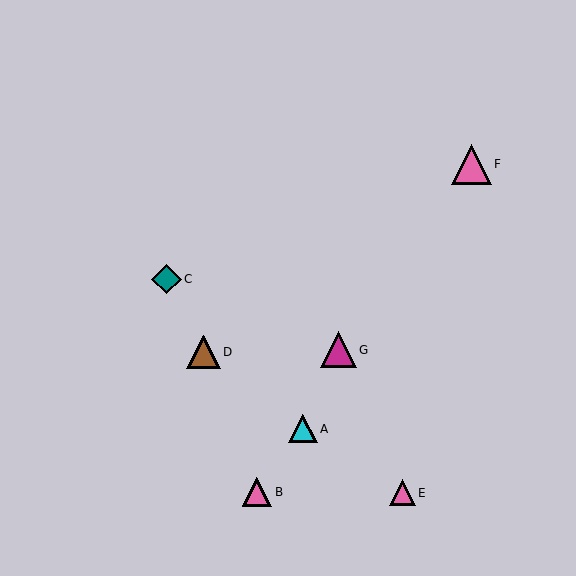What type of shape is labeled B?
Shape B is a pink triangle.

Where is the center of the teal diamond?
The center of the teal diamond is at (167, 279).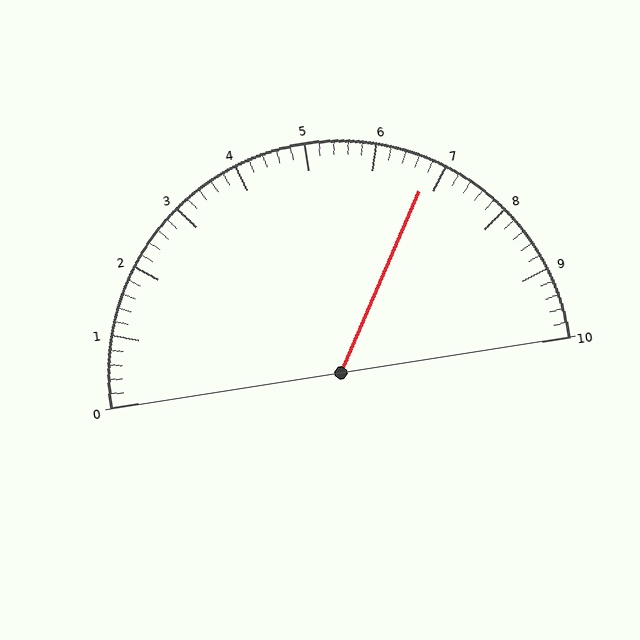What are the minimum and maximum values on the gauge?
The gauge ranges from 0 to 10.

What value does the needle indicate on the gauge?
The needle indicates approximately 6.8.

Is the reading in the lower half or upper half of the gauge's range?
The reading is in the upper half of the range (0 to 10).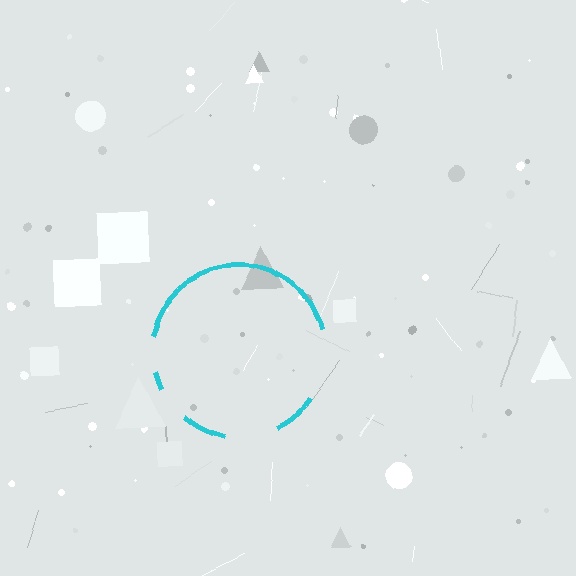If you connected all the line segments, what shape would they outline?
They would outline a circle.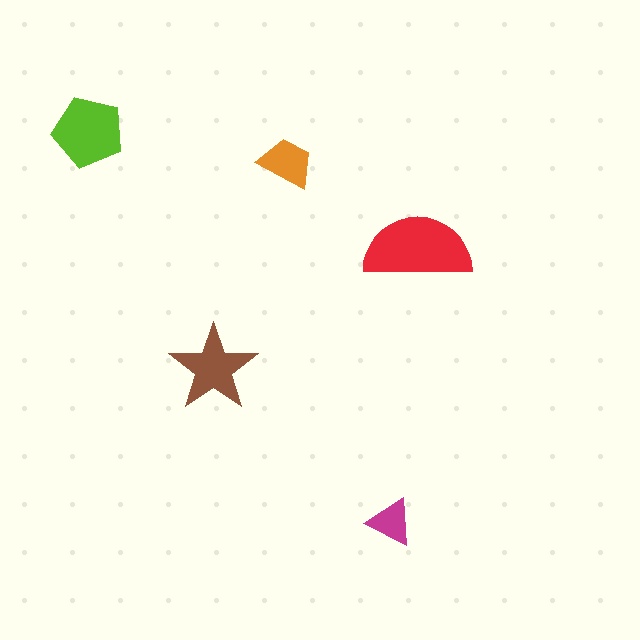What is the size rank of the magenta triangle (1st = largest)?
5th.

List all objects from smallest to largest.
The magenta triangle, the orange trapezoid, the brown star, the lime pentagon, the red semicircle.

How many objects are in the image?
There are 5 objects in the image.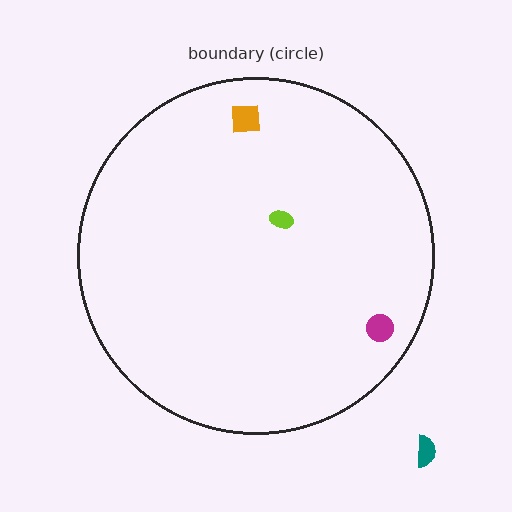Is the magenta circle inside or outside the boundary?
Inside.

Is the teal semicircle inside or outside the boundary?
Outside.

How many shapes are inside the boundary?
3 inside, 1 outside.